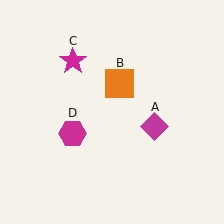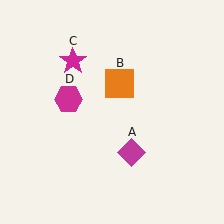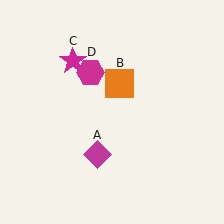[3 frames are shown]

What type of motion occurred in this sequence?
The magenta diamond (object A), magenta hexagon (object D) rotated clockwise around the center of the scene.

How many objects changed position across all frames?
2 objects changed position: magenta diamond (object A), magenta hexagon (object D).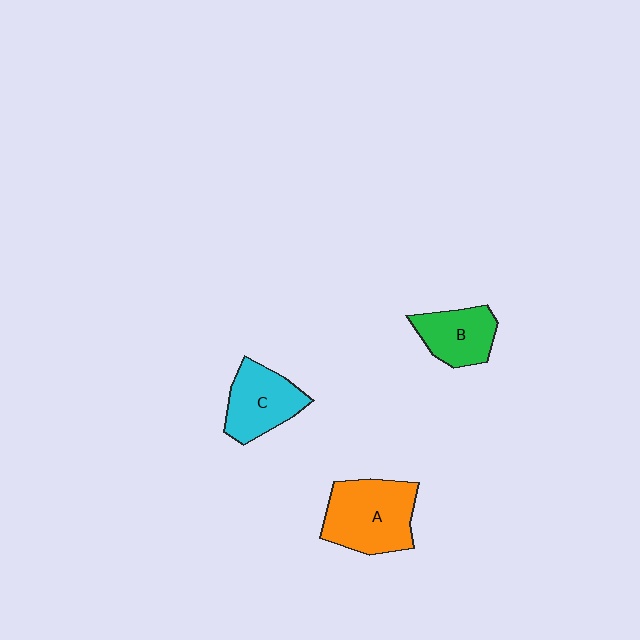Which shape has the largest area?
Shape A (orange).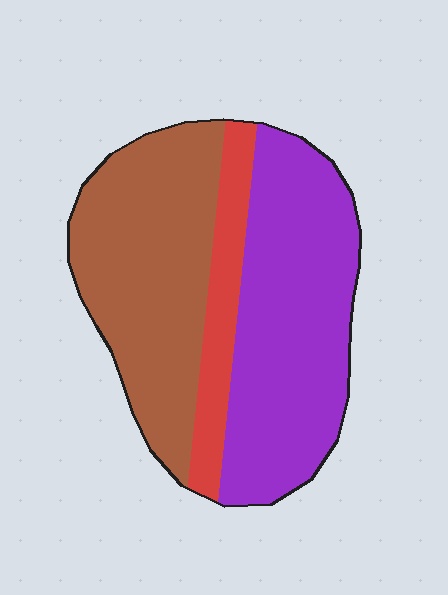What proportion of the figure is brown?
Brown covers roughly 40% of the figure.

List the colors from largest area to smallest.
From largest to smallest: purple, brown, red.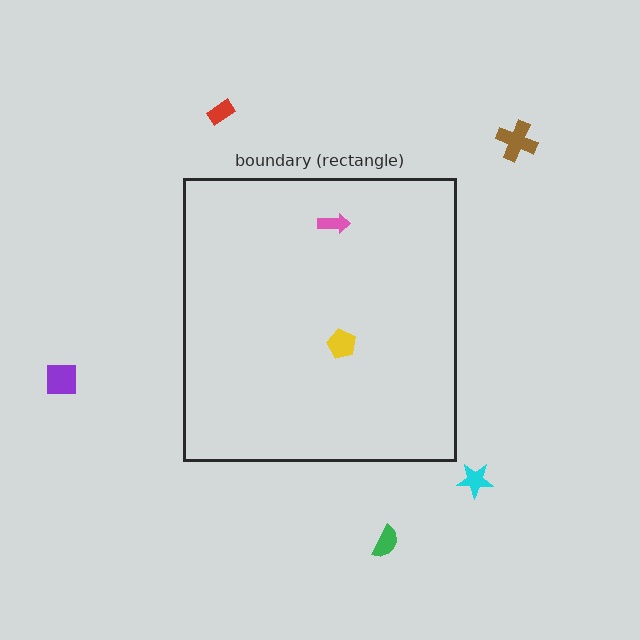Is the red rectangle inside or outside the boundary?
Outside.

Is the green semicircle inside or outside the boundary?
Outside.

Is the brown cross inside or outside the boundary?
Outside.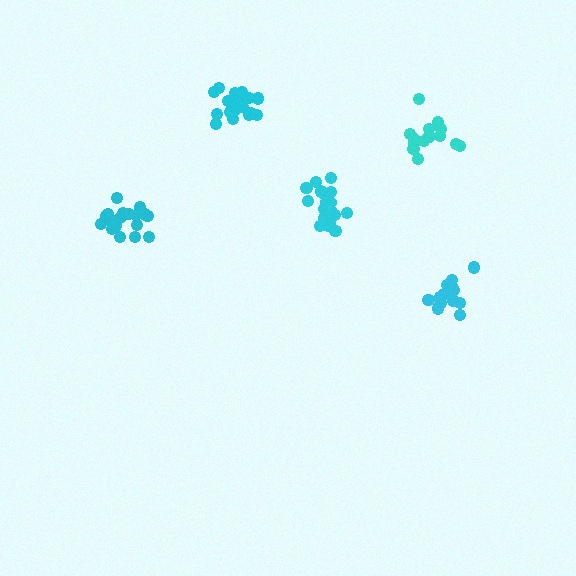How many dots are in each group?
Group 1: 20 dots, Group 2: 14 dots, Group 3: 19 dots, Group 4: 20 dots, Group 5: 16 dots (89 total).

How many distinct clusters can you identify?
There are 5 distinct clusters.